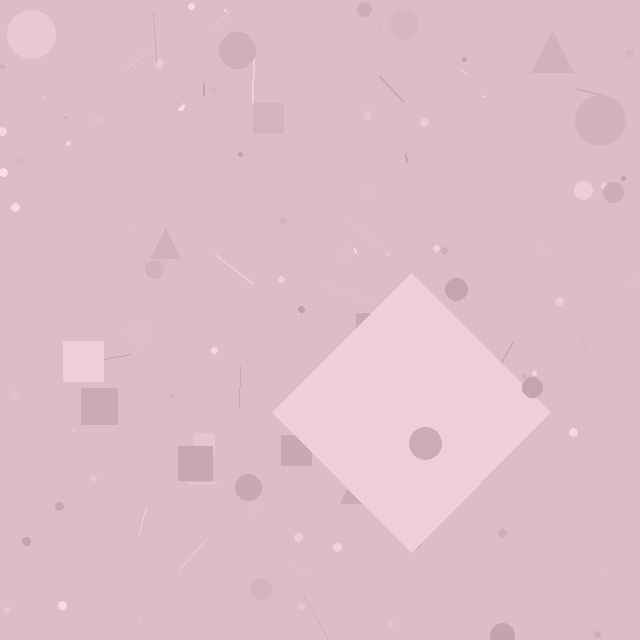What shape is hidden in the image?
A diamond is hidden in the image.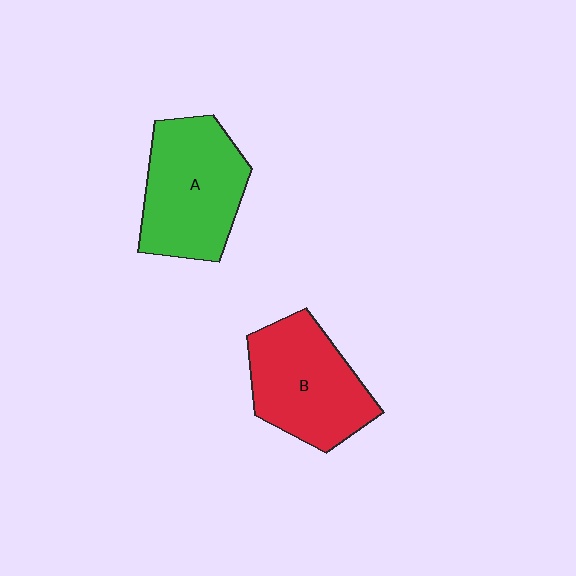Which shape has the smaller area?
Shape B (red).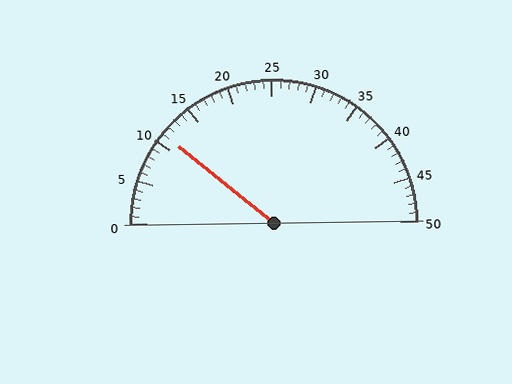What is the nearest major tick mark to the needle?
The nearest major tick mark is 10.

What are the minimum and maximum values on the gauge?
The gauge ranges from 0 to 50.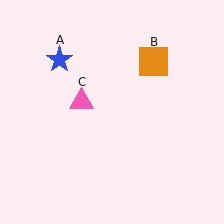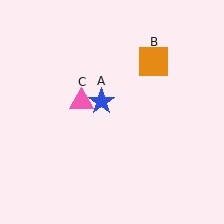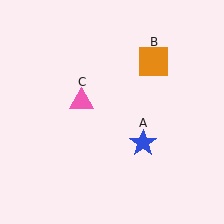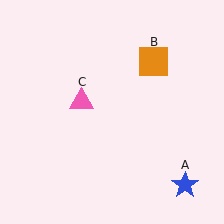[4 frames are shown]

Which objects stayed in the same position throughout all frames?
Orange square (object B) and pink triangle (object C) remained stationary.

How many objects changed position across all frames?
1 object changed position: blue star (object A).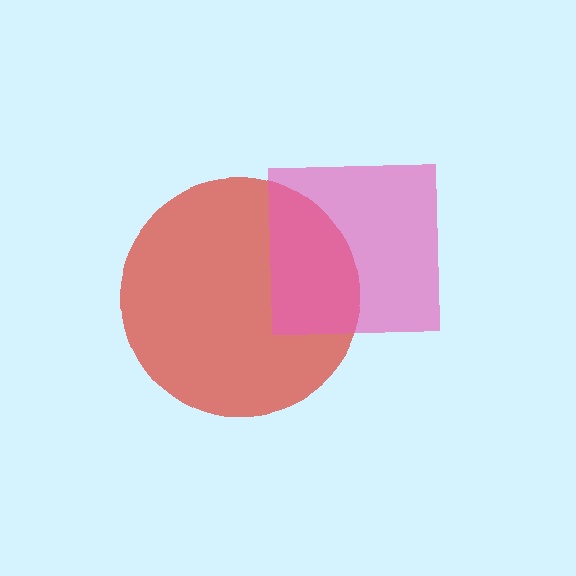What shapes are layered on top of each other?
The layered shapes are: a red circle, a pink square.